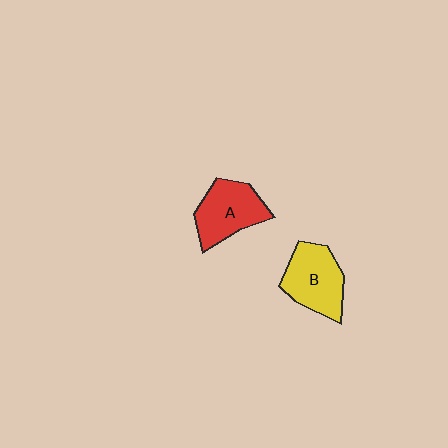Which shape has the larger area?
Shape B (yellow).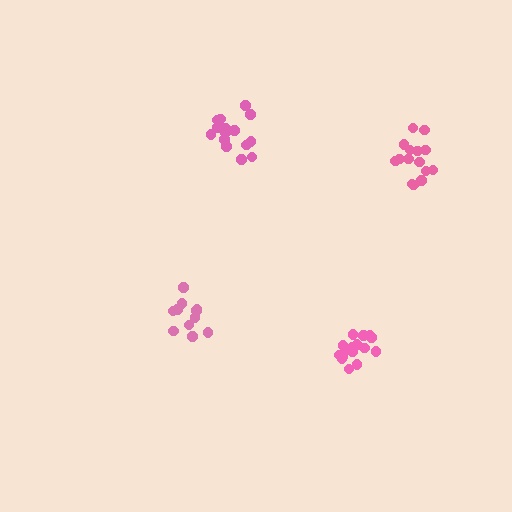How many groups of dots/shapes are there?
There are 4 groups.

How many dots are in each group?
Group 1: 16 dots, Group 2: 15 dots, Group 3: 12 dots, Group 4: 15 dots (58 total).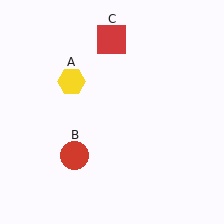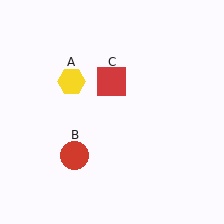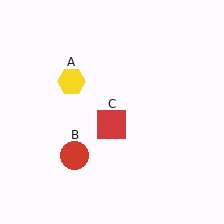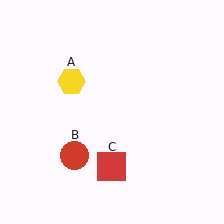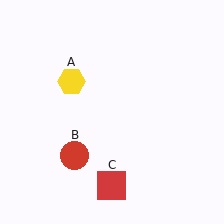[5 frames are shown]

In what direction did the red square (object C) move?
The red square (object C) moved down.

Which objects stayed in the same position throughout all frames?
Yellow hexagon (object A) and red circle (object B) remained stationary.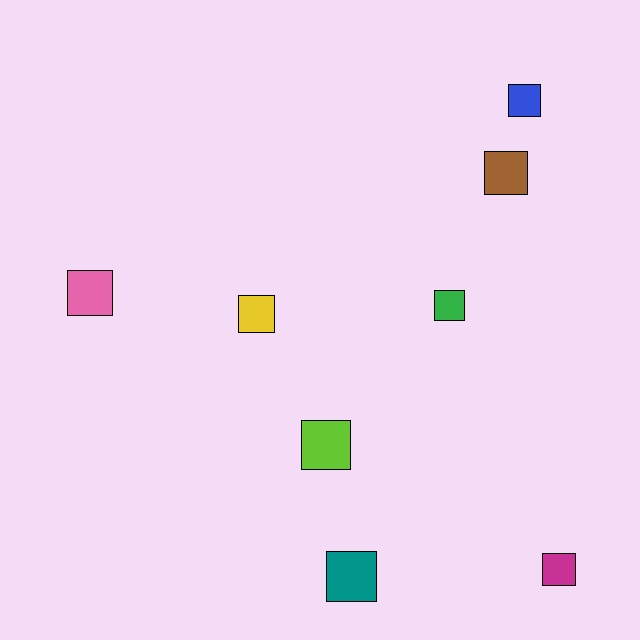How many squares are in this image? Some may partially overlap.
There are 8 squares.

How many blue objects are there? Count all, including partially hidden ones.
There is 1 blue object.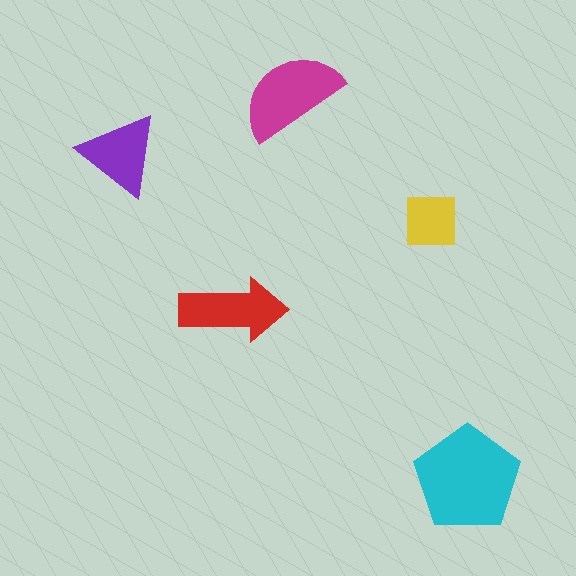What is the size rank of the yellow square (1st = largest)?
5th.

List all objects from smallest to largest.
The yellow square, the purple triangle, the red arrow, the magenta semicircle, the cyan pentagon.